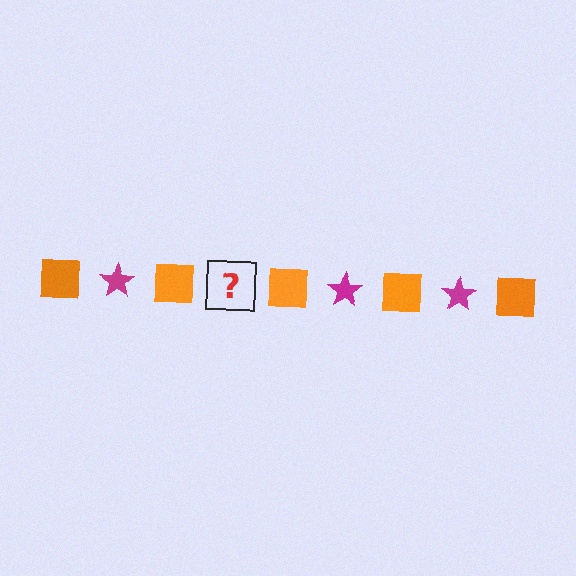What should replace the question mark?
The question mark should be replaced with a magenta star.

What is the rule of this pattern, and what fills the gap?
The rule is that the pattern alternates between orange square and magenta star. The gap should be filled with a magenta star.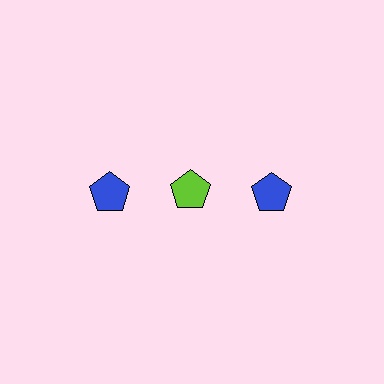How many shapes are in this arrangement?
There are 3 shapes arranged in a grid pattern.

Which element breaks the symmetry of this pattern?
The lime pentagon in the top row, second from left column breaks the symmetry. All other shapes are blue pentagons.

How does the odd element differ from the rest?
It has a different color: lime instead of blue.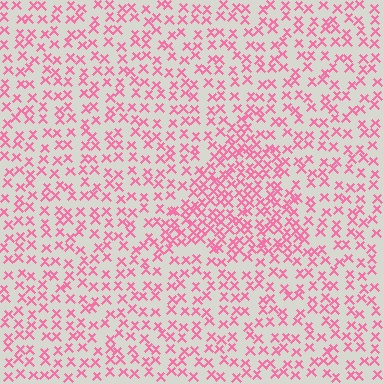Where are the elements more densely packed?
The elements are more densely packed inside the triangle boundary.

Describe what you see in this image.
The image contains small pink elements arranged at two different densities. A triangle-shaped region is visible where the elements are more densely packed than the surrounding area.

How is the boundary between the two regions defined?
The boundary is defined by a change in element density (approximately 1.8x ratio). All elements are the same color, size, and shape.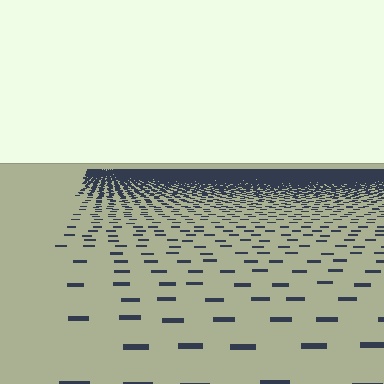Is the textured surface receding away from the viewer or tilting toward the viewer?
The surface is receding away from the viewer. Texture elements get smaller and denser toward the top.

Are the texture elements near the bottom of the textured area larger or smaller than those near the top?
Larger. Near the bottom, elements are closer to the viewer and appear at a bigger on-screen size.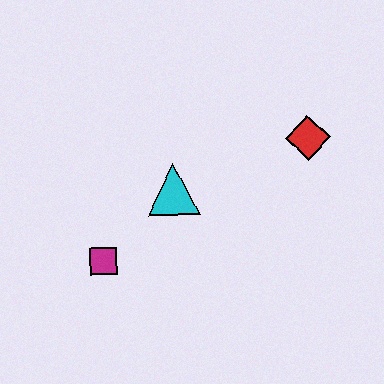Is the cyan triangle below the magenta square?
No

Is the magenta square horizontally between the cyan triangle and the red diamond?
No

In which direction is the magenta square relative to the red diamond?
The magenta square is to the left of the red diamond.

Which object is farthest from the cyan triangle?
The red diamond is farthest from the cyan triangle.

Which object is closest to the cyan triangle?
The magenta square is closest to the cyan triangle.